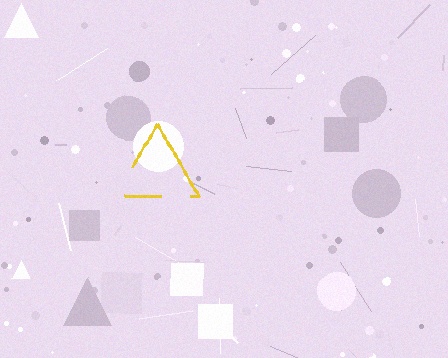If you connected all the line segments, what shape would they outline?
They would outline a triangle.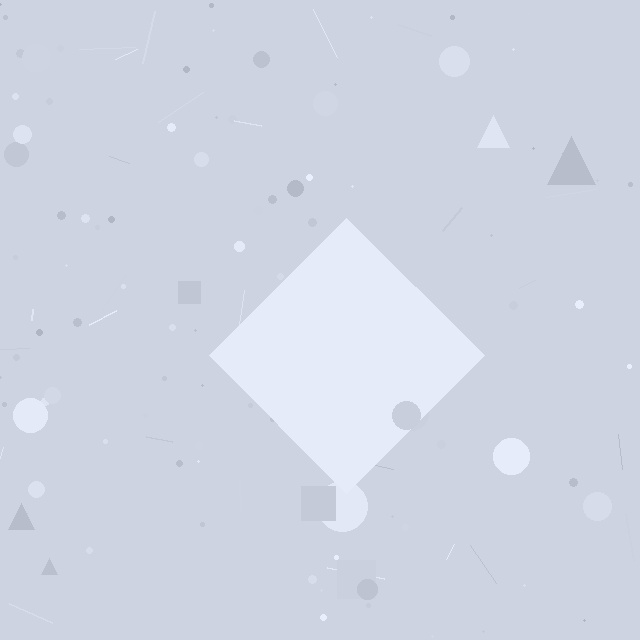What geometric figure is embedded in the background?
A diamond is embedded in the background.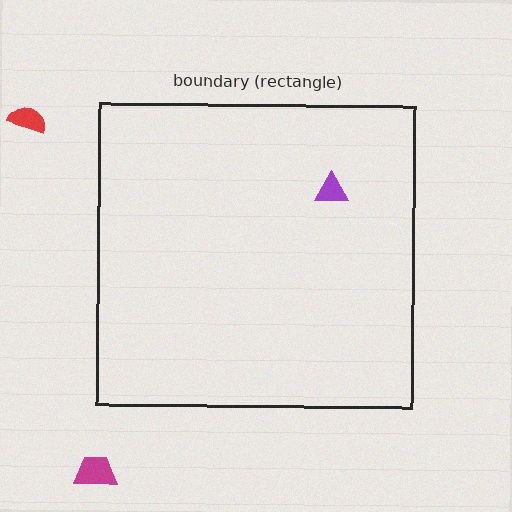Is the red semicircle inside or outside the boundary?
Outside.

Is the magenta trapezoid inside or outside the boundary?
Outside.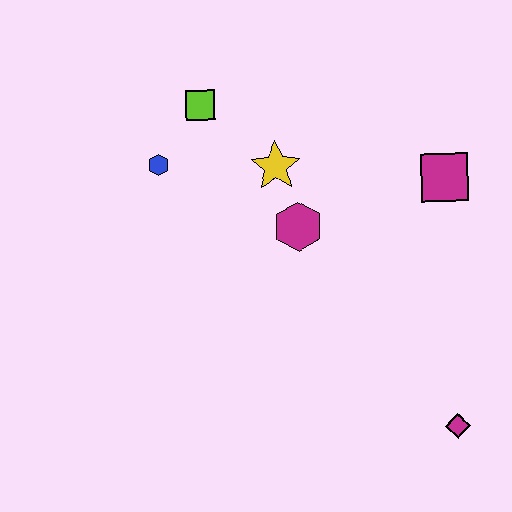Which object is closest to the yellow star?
The magenta hexagon is closest to the yellow star.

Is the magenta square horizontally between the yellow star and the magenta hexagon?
No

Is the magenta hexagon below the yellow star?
Yes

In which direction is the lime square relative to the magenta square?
The lime square is to the left of the magenta square.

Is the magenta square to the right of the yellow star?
Yes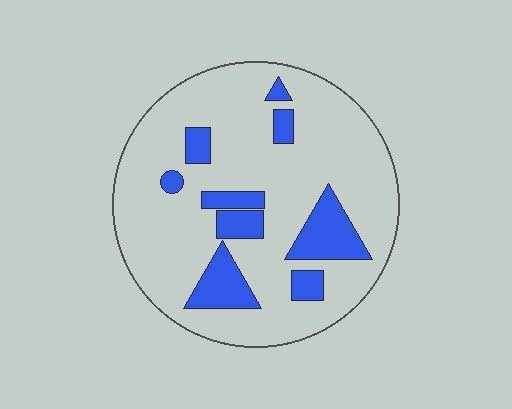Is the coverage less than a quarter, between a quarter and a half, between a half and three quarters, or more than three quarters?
Less than a quarter.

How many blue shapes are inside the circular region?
9.